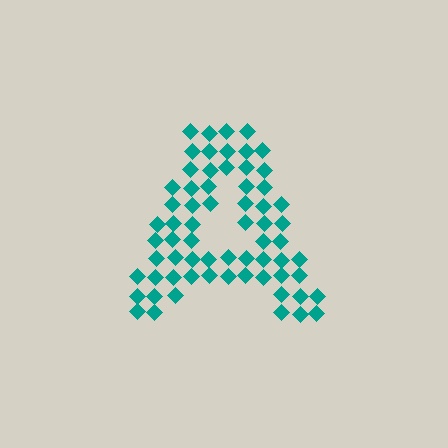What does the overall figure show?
The overall figure shows the letter A.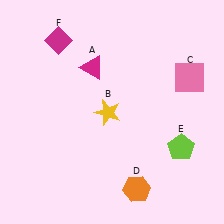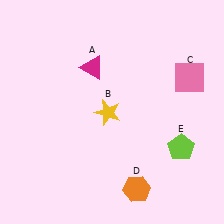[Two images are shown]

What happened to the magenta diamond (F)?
The magenta diamond (F) was removed in Image 2. It was in the top-left area of Image 1.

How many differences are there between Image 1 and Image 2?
There is 1 difference between the two images.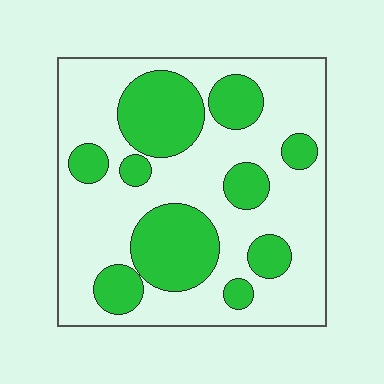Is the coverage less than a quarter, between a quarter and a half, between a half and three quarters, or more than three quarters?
Between a quarter and a half.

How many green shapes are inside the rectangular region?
10.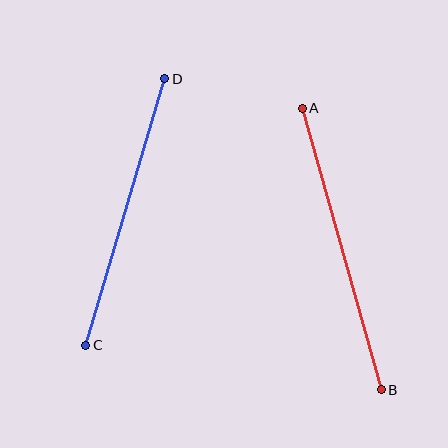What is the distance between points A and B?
The distance is approximately 292 pixels.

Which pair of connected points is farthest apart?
Points A and B are farthest apart.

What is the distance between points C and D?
The distance is approximately 278 pixels.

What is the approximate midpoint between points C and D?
The midpoint is at approximately (125, 212) pixels.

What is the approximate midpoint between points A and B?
The midpoint is at approximately (342, 249) pixels.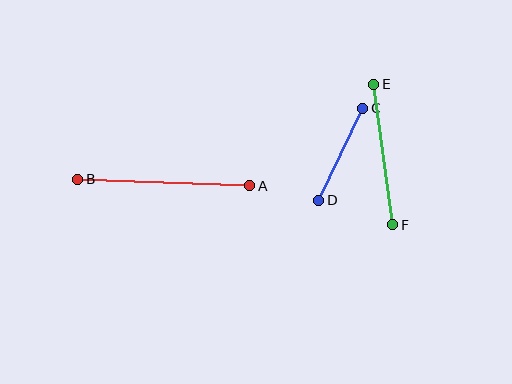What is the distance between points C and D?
The distance is approximately 102 pixels.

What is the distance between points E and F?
The distance is approximately 142 pixels.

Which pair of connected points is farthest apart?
Points A and B are farthest apart.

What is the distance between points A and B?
The distance is approximately 172 pixels.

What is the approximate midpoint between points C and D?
The midpoint is at approximately (341, 154) pixels.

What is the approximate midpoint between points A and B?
The midpoint is at approximately (164, 183) pixels.